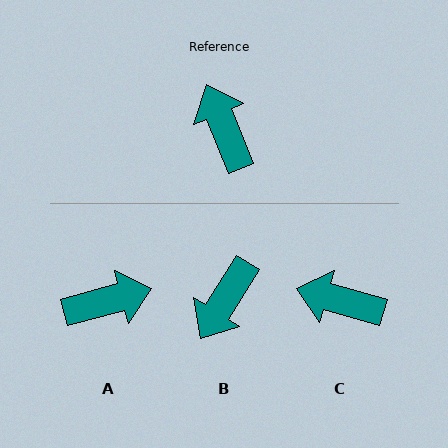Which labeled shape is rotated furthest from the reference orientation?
B, about 126 degrees away.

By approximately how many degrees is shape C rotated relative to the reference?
Approximately 52 degrees counter-clockwise.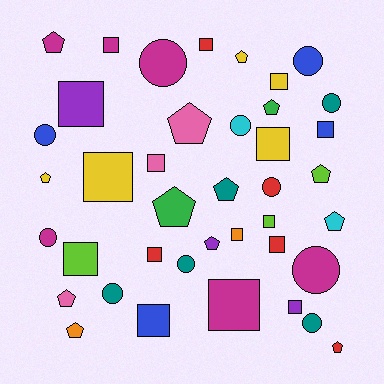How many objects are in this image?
There are 40 objects.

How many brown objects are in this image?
There are no brown objects.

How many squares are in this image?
There are 16 squares.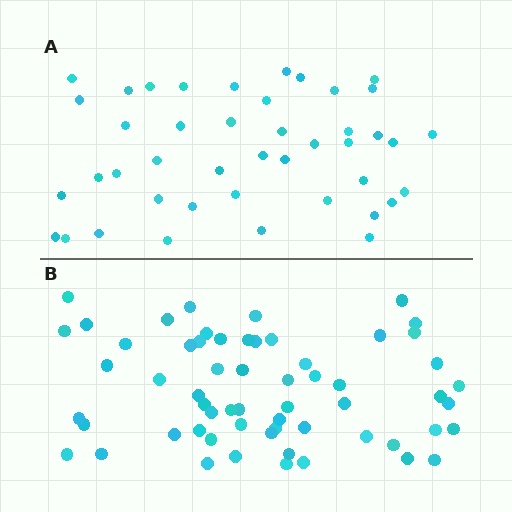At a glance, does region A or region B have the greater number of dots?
Region B (the bottom region) has more dots.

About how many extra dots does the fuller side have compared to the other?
Region B has approximately 15 more dots than region A.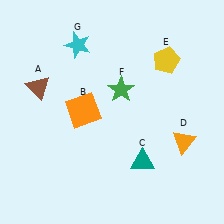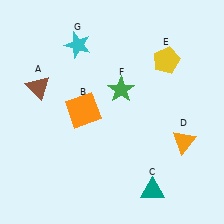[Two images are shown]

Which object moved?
The teal triangle (C) moved down.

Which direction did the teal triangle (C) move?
The teal triangle (C) moved down.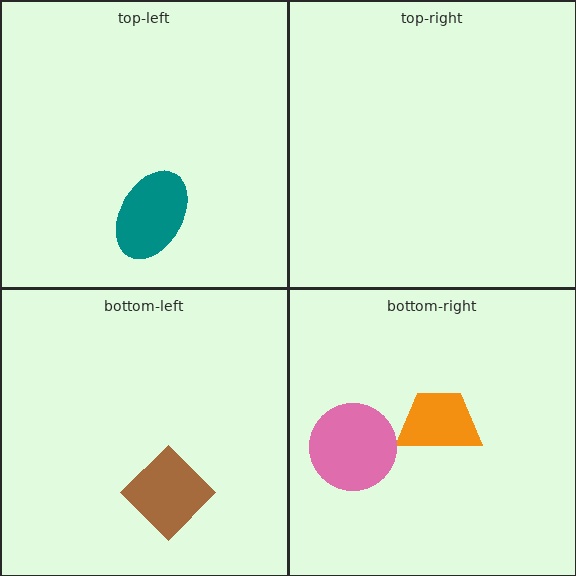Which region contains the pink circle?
The bottom-right region.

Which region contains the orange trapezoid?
The bottom-right region.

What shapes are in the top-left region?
The teal ellipse.